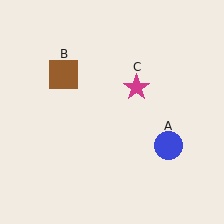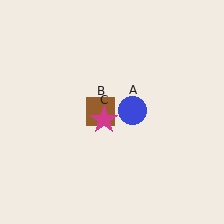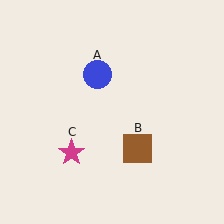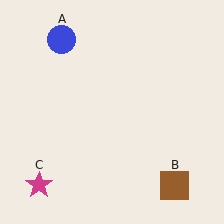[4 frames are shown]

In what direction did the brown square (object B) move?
The brown square (object B) moved down and to the right.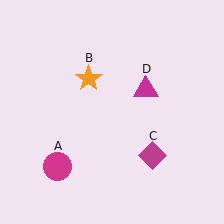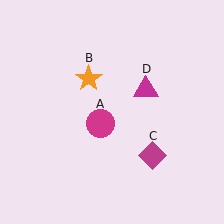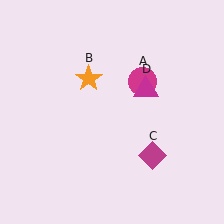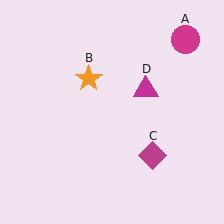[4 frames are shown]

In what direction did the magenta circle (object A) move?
The magenta circle (object A) moved up and to the right.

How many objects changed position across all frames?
1 object changed position: magenta circle (object A).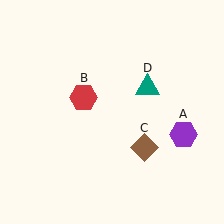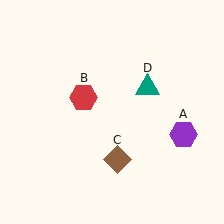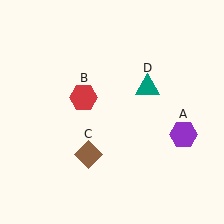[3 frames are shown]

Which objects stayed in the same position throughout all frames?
Purple hexagon (object A) and red hexagon (object B) and teal triangle (object D) remained stationary.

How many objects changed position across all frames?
1 object changed position: brown diamond (object C).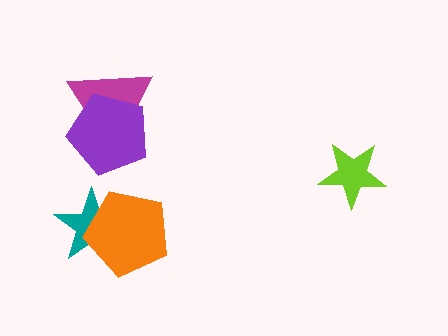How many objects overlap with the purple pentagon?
1 object overlaps with the purple pentagon.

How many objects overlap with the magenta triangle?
1 object overlaps with the magenta triangle.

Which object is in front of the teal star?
The orange pentagon is in front of the teal star.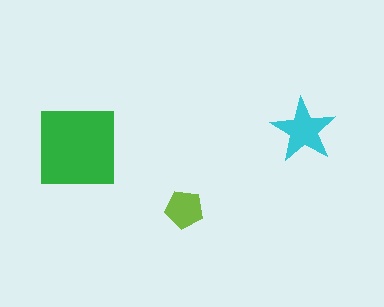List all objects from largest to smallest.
The green square, the cyan star, the lime pentagon.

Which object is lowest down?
The lime pentagon is bottommost.